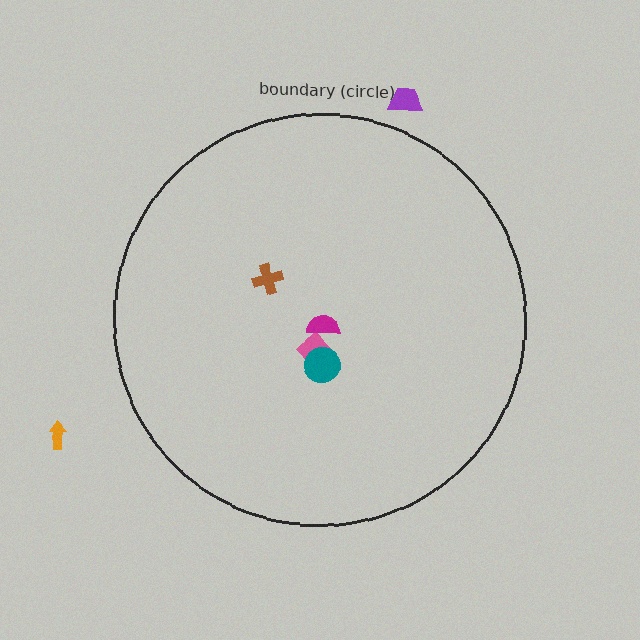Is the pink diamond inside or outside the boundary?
Inside.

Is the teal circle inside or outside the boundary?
Inside.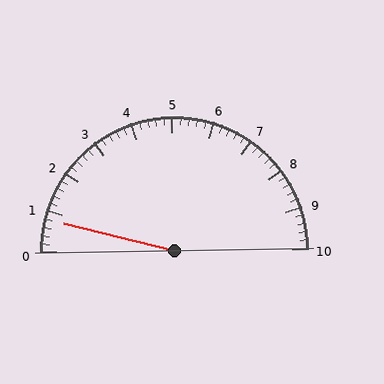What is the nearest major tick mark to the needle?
The nearest major tick mark is 1.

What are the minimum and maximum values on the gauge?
The gauge ranges from 0 to 10.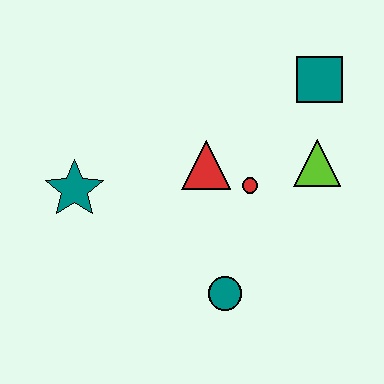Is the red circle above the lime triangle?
No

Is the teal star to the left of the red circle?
Yes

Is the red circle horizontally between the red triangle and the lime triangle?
Yes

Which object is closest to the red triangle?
The red circle is closest to the red triangle.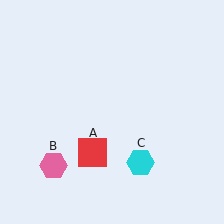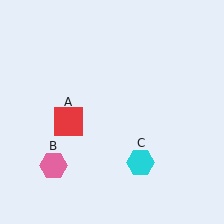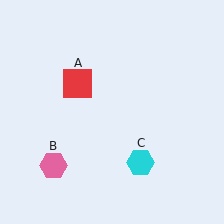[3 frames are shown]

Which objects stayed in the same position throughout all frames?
Pink hexagon (object B) and cyan hexagon (object C) remained stationary.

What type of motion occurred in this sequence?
The red square (object A) rotated clockwise around the center of the scene.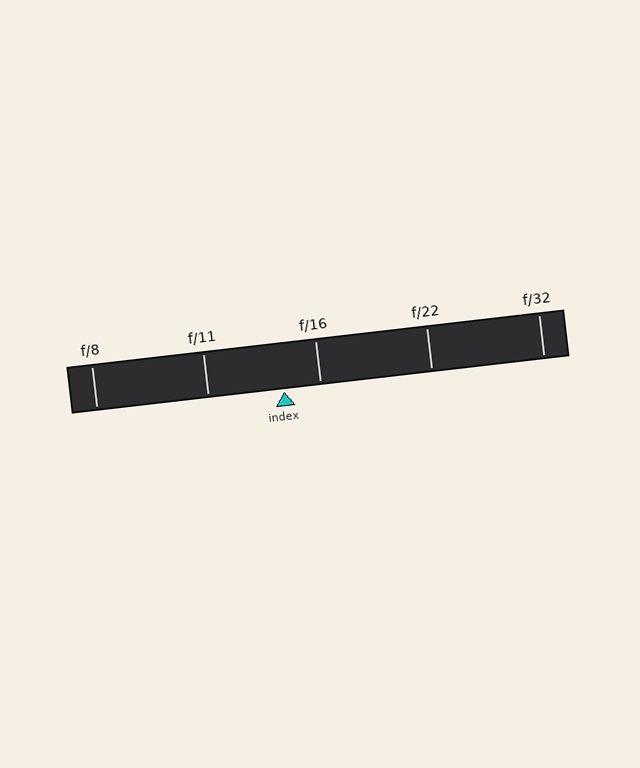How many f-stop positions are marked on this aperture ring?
There are 5 f-stop positions marked.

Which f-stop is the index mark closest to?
The index mark is closest to f/16.